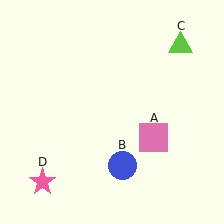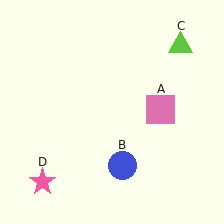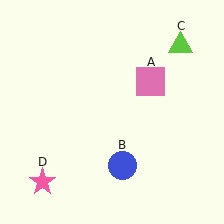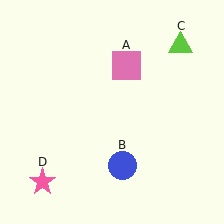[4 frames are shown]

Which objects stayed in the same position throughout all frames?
Blue circle (object B) and lime triangle (object C) and pink star (object D) remained stationary.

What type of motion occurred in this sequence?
The pink square (object A) rotated counterclockwise around the center of the scene.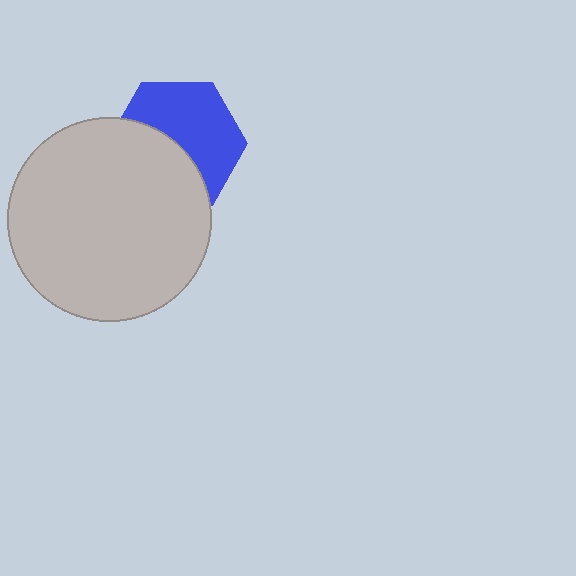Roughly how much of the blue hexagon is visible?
About half of it is visible (roughly 56%).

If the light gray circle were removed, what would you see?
You would see the complete blue hexagon.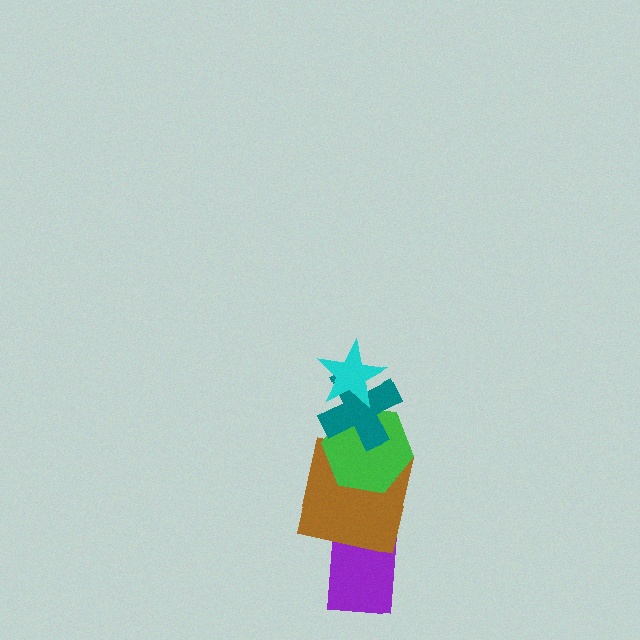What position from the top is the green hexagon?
The green hexagon is 3rd from the top.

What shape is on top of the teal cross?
The cyan star is on top of the teal cross.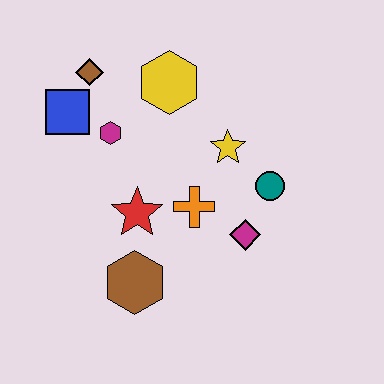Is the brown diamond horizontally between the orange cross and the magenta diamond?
No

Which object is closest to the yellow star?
The teal circle is closest to the yellow star.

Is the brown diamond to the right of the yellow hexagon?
No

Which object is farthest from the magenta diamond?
The brown diamond is farthest from the magenta diamond.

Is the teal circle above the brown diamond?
No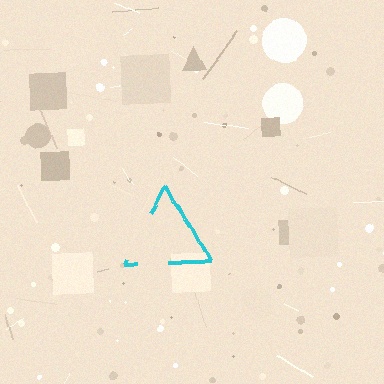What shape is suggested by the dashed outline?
The dashed outline suggests a triangle.